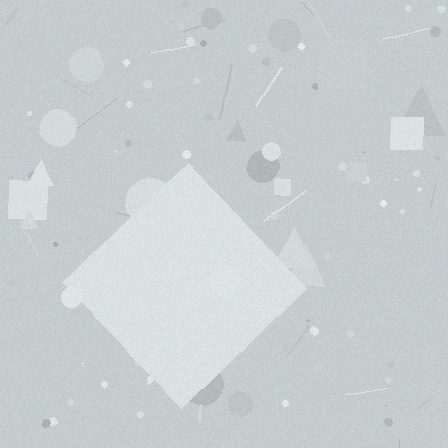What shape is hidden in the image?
A diamond is hidden in the image.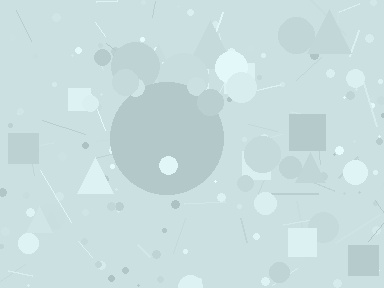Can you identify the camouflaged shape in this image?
The camouflaged shape is a circle.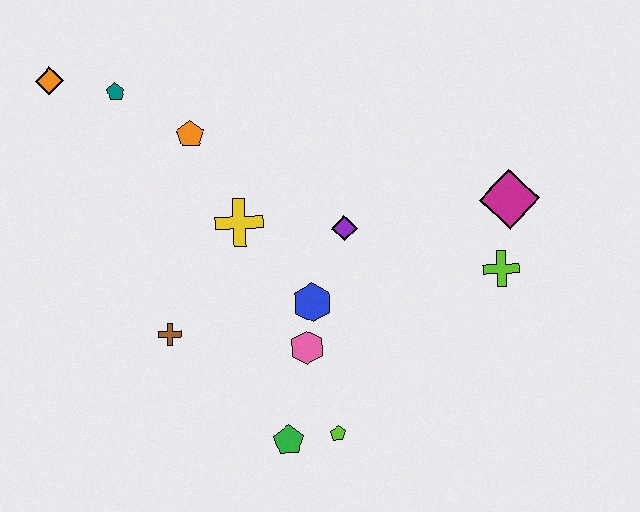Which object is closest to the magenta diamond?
The lime cross is closest to the magenta diamond.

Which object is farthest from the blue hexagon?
The orange diamond is farthest from the blue hexagon.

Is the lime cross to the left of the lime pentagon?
No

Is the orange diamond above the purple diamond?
Yes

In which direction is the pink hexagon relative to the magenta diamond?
The pink hexagon is to the left of the magenta diamond.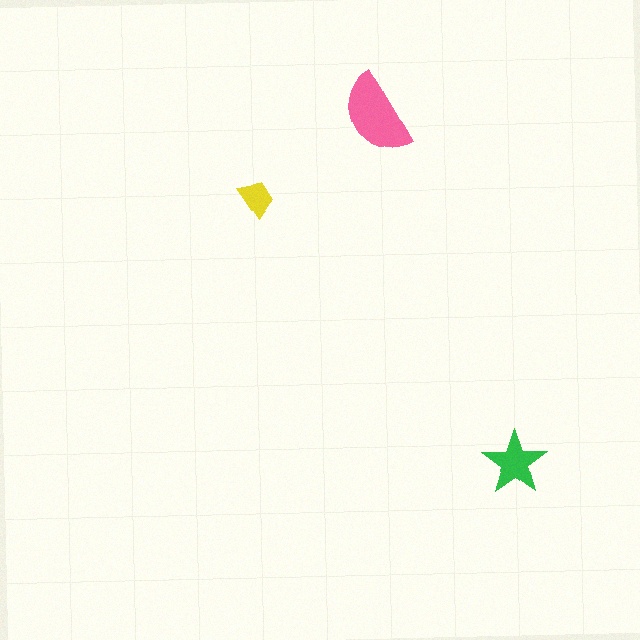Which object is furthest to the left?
The yellow trapezoid is leftmost.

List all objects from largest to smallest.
The pink semicircle, the green star, the yellow trapezoid.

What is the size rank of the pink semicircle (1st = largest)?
1st.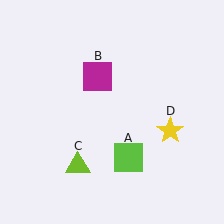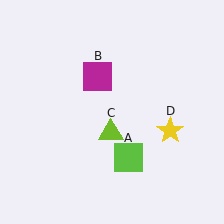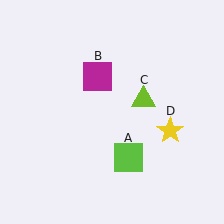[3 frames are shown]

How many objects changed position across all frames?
1 object changed position: lime triangle (object C).